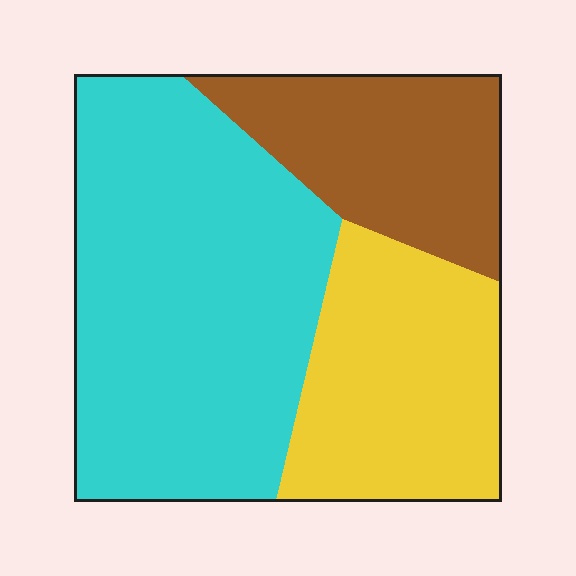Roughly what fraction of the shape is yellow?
Yellow covers 27% of the shape.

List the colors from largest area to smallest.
From largest to smallest: cyan, yellow, brown.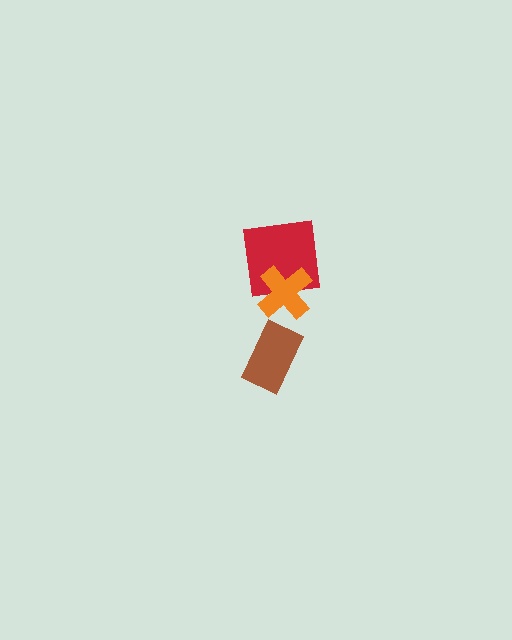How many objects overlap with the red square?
1 object overlaps with the red square.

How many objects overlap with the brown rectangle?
0 objects overlap with the brown rectangle.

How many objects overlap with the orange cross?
1 object overlaps with the orange cross.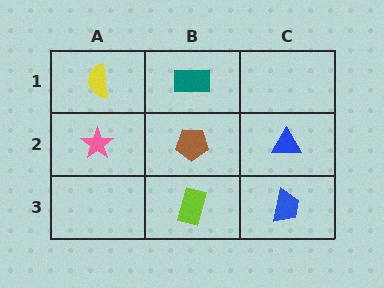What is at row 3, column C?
A blue trapezoid.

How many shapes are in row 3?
2 shapes.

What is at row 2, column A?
A pink star.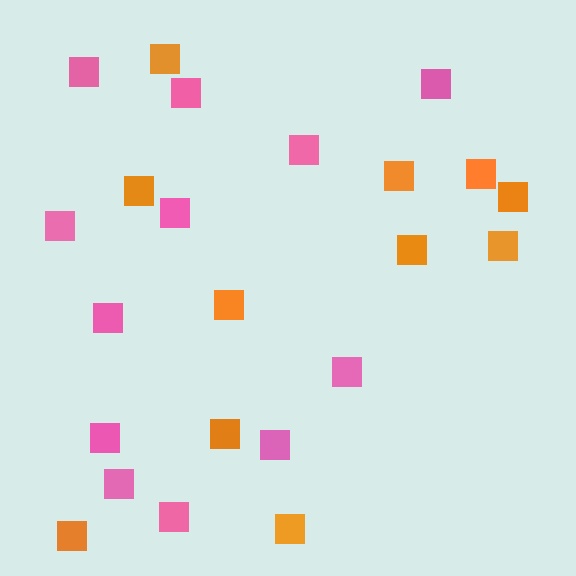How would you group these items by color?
There are 2 groups: one group of orange squares (11) and one group of pink squares (12).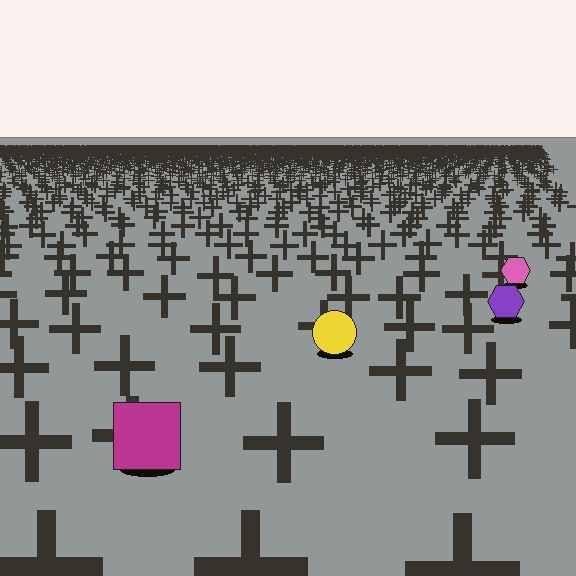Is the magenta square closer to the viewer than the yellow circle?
Yes. The magenta square is closer — you can tell from the texture gradient: the ground texture is coarser near it.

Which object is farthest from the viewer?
The pink hexagon is farthest from the viewer. It appears smaller and the ground texture around it is denser.